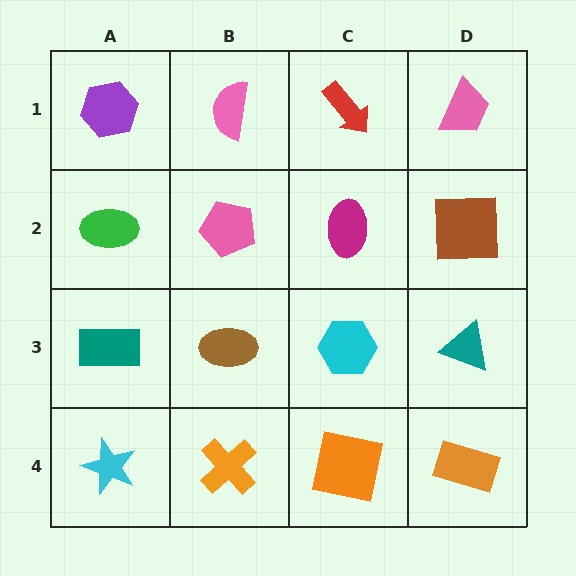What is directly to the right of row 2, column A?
A pink pentagon.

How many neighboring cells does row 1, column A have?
2.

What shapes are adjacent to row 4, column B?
A brown ellipse (row 3, column B), a cyan star (row 4, column A), an orange square (row 4, column C).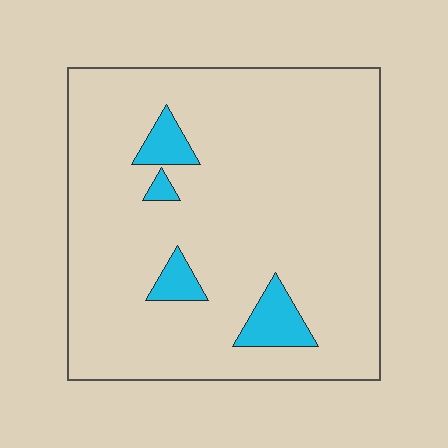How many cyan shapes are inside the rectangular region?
4.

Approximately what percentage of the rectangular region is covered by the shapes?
Approximately 10%.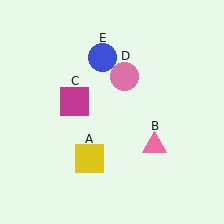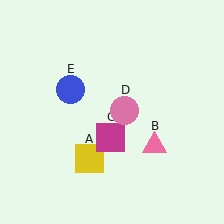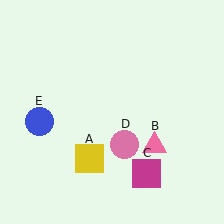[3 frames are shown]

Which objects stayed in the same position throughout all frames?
Yellow square (object A) and pink triangle (object B) remained stationary.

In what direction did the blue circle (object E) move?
The blue circle (object E) moved down and to the left.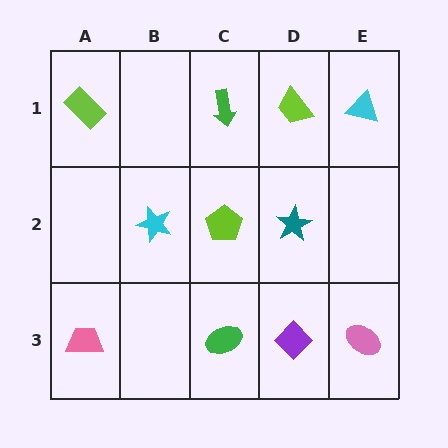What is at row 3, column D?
A purple diamond.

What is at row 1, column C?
A green arrow.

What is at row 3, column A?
A pink trapezoid.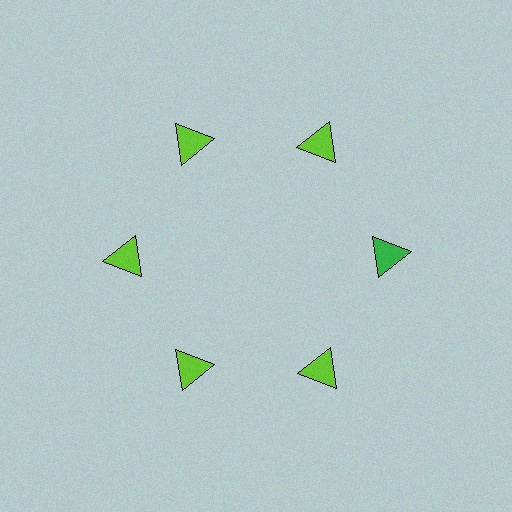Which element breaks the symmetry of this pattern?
The green triangle at roughly the 3 o'clock position breaks the symmetry. All other shapes are lime triangles.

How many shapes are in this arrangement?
There are 6 shapes arranged in a ring pattern.